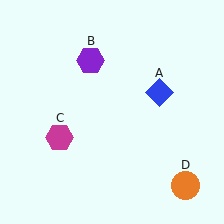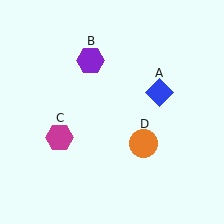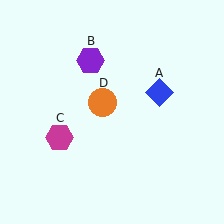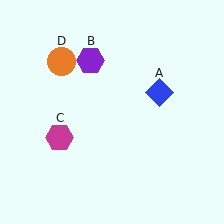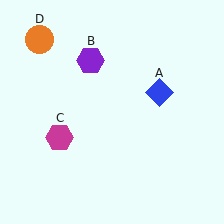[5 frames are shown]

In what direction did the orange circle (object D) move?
The orange circle (object D) moved up and to the left.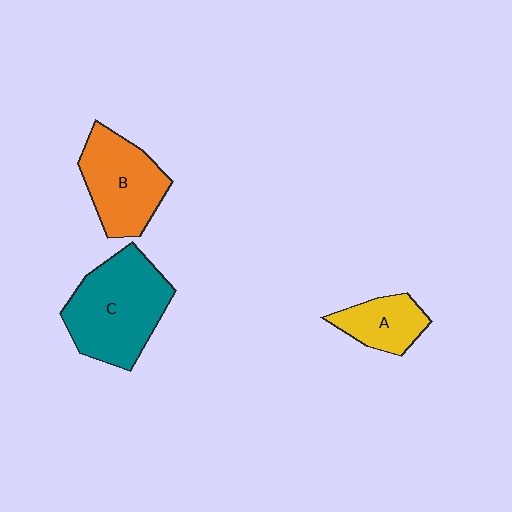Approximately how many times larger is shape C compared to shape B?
Approximately 1.3 times.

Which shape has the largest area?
Shape C (teal).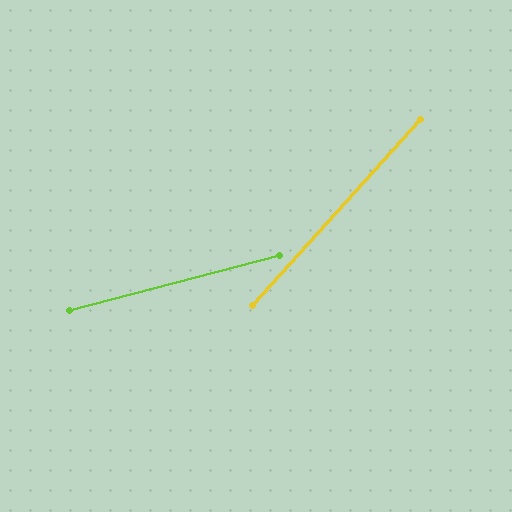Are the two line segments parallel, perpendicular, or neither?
Neither parallel nor perpendicular — they differ by about 33°.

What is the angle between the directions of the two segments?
Approximately 33 degrees.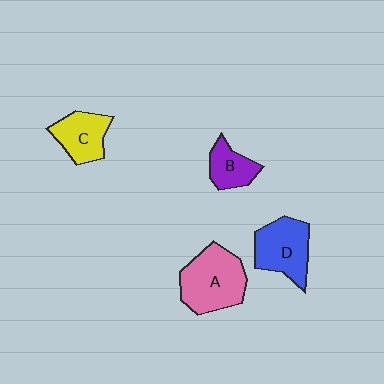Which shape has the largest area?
Shape A (pink).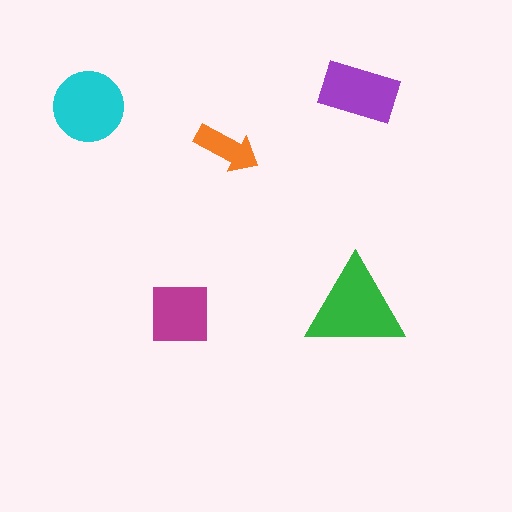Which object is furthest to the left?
The cyan circle is leftmost.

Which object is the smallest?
The orange arrow.